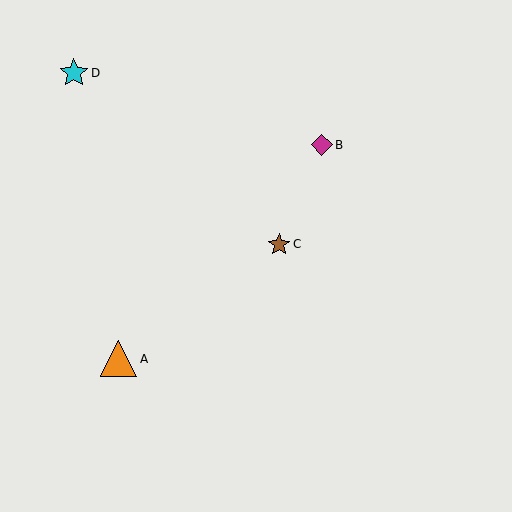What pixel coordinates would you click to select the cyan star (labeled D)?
Click at (74, 73) to select the cyan star D.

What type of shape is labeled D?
Shape D is a cyan star.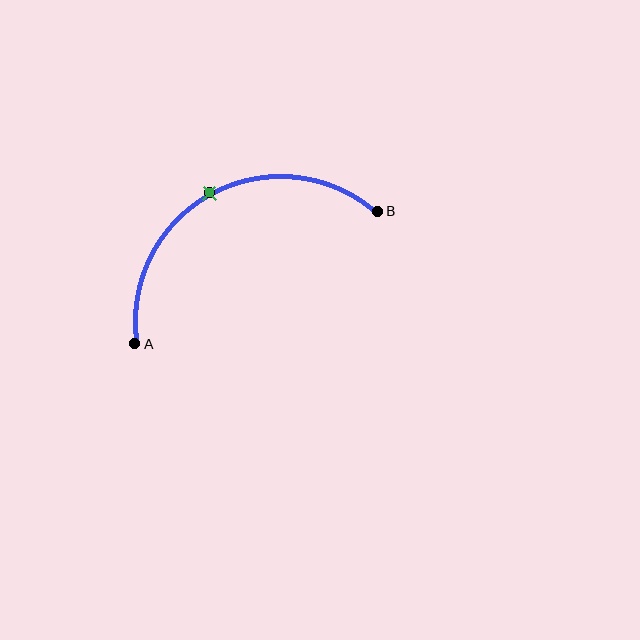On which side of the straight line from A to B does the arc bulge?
The arc bulges above the straight line connecting A and B.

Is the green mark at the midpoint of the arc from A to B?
Yes. The green mark lies on the arc at equal arc-length from both A and B — it is the arc midpoint.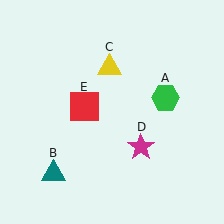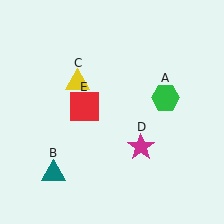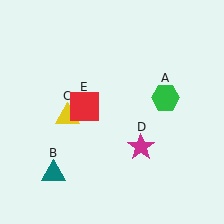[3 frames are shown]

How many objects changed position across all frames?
1 object changed position: yellow triangle (object C).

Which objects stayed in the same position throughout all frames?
Green hexagon (object A) and teal triangle (object B) and magenta star (object D) and red square (object E) remained stationary.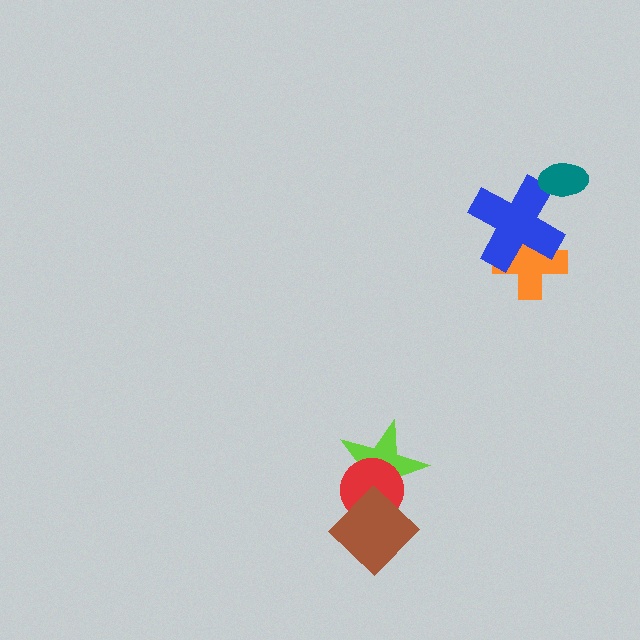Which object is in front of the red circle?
The brown diamond is in front of the red circle.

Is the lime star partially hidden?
Yes, it is partially covered by another shape.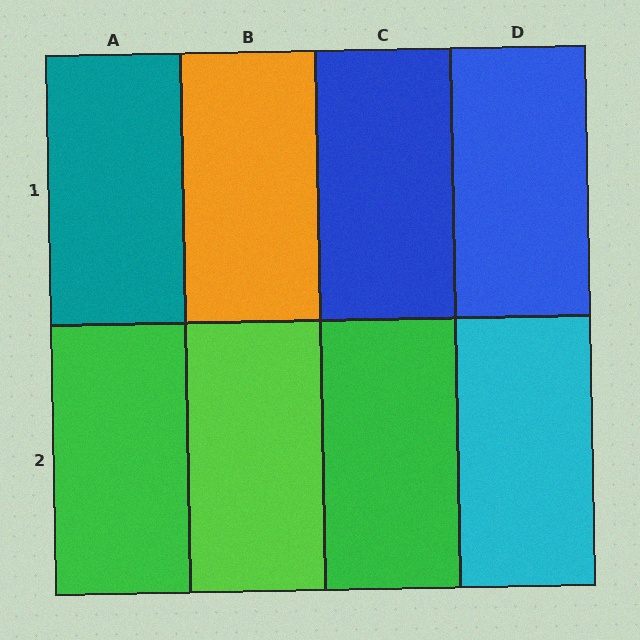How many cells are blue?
2 cells are blue.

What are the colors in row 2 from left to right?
Green, lime, green, cyan.